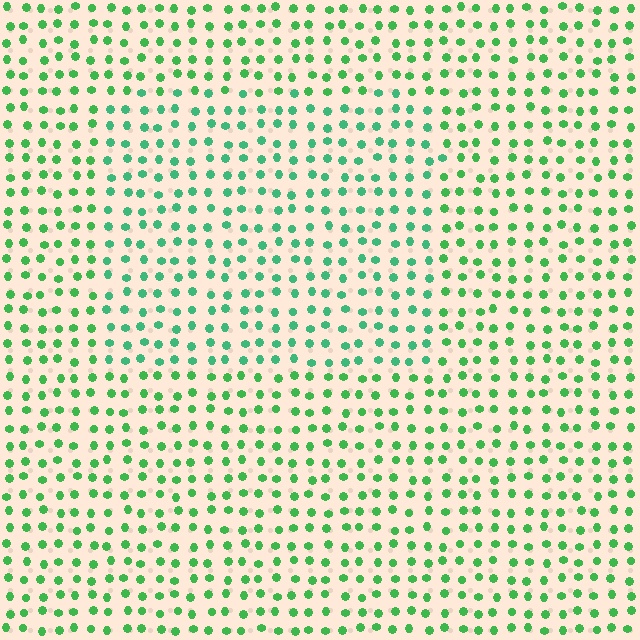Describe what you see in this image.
The image is filled with small green elements in a uniform arrangement. A rectangle-shaped region is visible where the elements are tinted to a slightly different hue, forming a subtle color boundary.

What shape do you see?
I see a rectangle.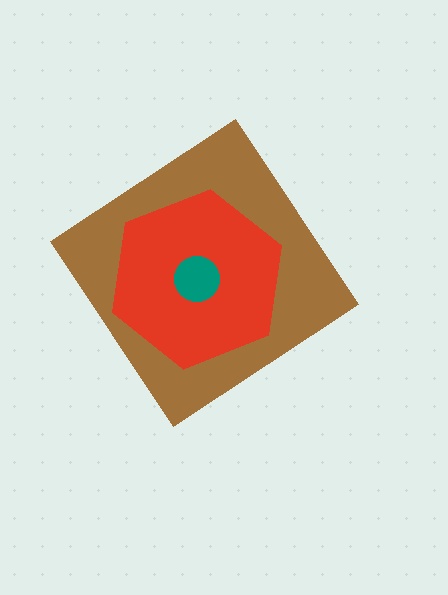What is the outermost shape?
The brown diamond.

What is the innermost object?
The teal circle.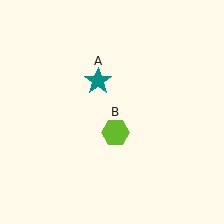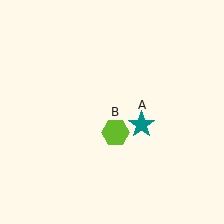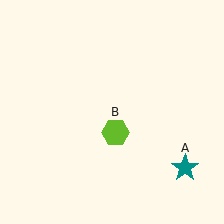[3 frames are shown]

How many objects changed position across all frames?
1 object changed position: teal star (object A).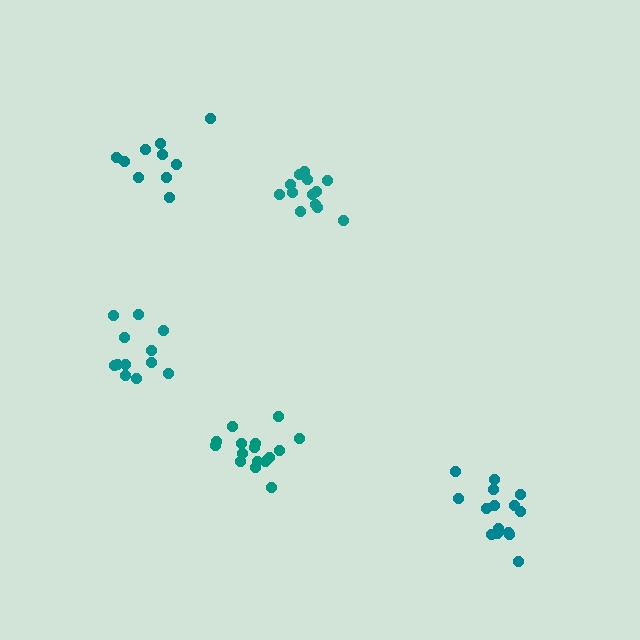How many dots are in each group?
Group 1: 16 dots, Group 2: 13 dots, Group 3: 15 dots, Group 4: 10 dots, Group 5: 12 dots (66 total).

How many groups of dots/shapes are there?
There are 5 groups.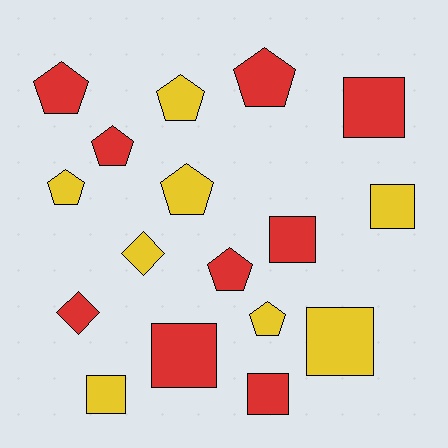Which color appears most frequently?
Red, with 9 objects.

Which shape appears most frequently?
Pentagon, with 8 objects.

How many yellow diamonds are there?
There is 1 yellow diamond.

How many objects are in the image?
There are 17 objects.